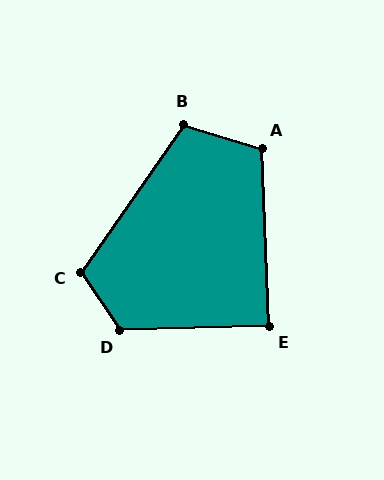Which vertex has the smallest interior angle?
E, at approximately 90 degrees.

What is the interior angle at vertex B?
Approximately 108 degrees (obtuse).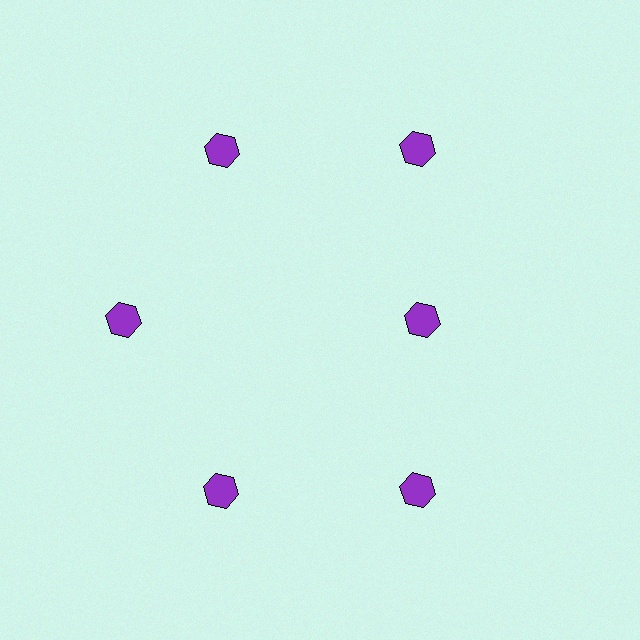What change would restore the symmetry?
The symmetry would be restored by moving it outward, back onto the ring so that all 6 hexagons sit at equal angles and equal distance from the center.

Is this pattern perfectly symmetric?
No. The 6 purple hexagons are arranged in a ring, but one element near the 3 o'clock position is pulled inward toward the center, breaking the 6-fold rotational symmetry.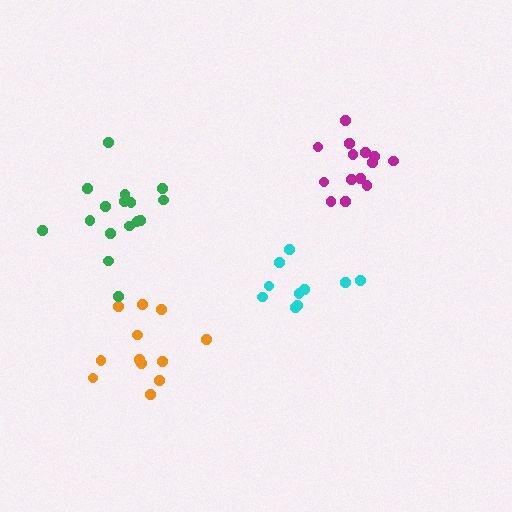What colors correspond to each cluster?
The clusters are colored: cyan, orange, magenta, green.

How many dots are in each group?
Group 1: 10 dots, Group 2: 13 dots, Group 3: 14 dots, Group 4: 16 dots (53 total).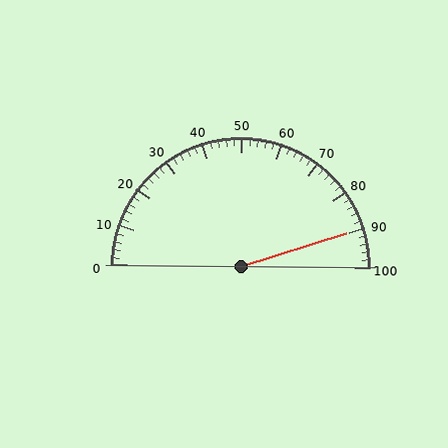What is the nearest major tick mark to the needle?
The nearest major tick mark is 90.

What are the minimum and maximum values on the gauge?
The gauge ranges from 0 to 100.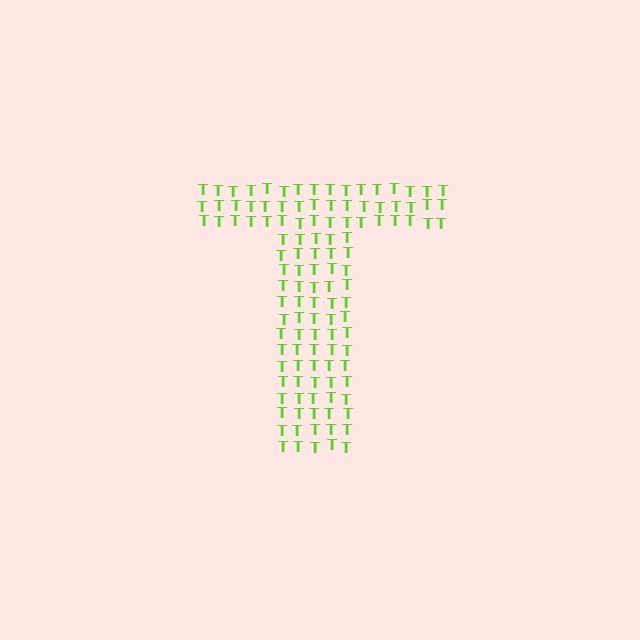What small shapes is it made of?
It is made of small letter T's.